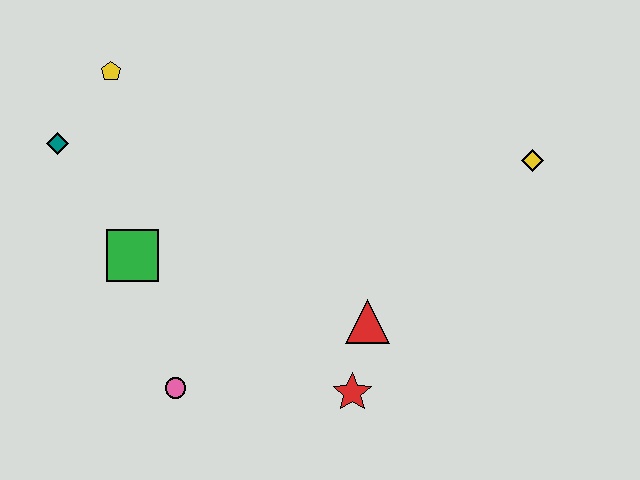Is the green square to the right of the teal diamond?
Yes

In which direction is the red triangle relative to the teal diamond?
The red triangle is to the right of the teal diamond.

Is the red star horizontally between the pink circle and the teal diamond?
No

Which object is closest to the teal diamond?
The yellow pentagon is closest to the teal diamond.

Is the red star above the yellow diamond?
No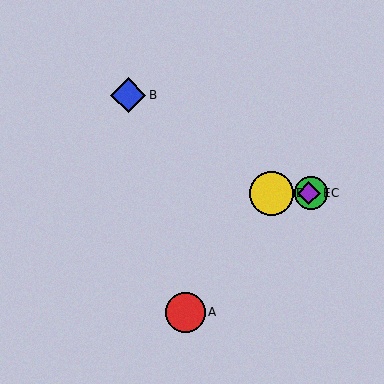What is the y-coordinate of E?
Object E is at y≈193.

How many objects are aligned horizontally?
3 objects (C, D, E) are aligned horizontally.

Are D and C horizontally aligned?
Yes, both are at y≈193.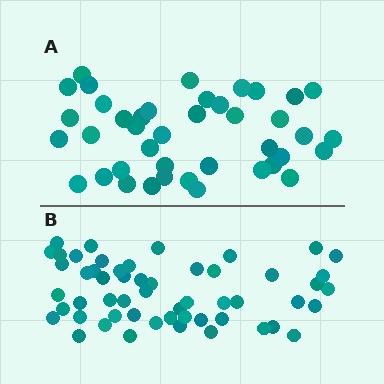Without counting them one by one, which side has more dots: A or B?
Region B (the bottom region) has more dots.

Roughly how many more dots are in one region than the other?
Region B has approximately 15 more dots than region A.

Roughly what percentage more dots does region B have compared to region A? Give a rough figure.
About 30% more.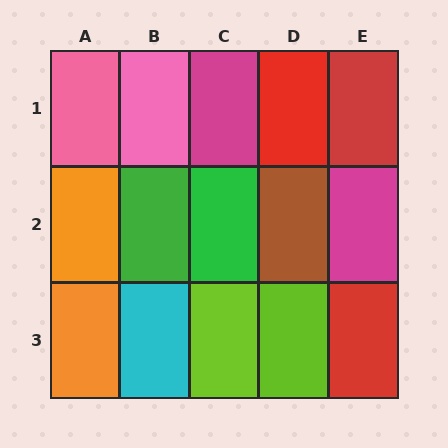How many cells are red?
3 cells are red.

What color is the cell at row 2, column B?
Green.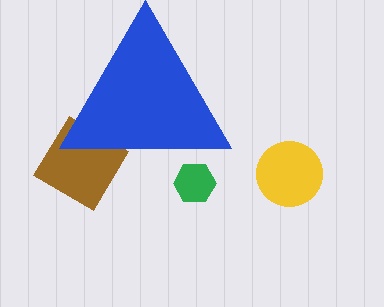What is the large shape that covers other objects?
A blue triangle.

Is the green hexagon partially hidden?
Yes, the green hexagon is partially hidden behind the blue triangle.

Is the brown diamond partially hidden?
Yes, the brown diamond is partially hidden behind the blue triangle.